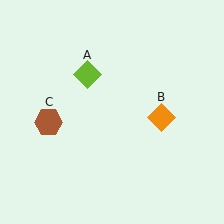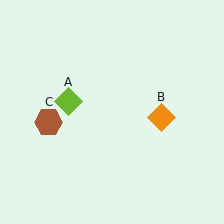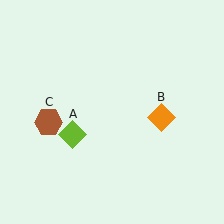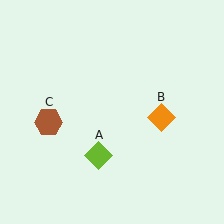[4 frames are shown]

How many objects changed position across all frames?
1 object changed position: lime diamond (object A).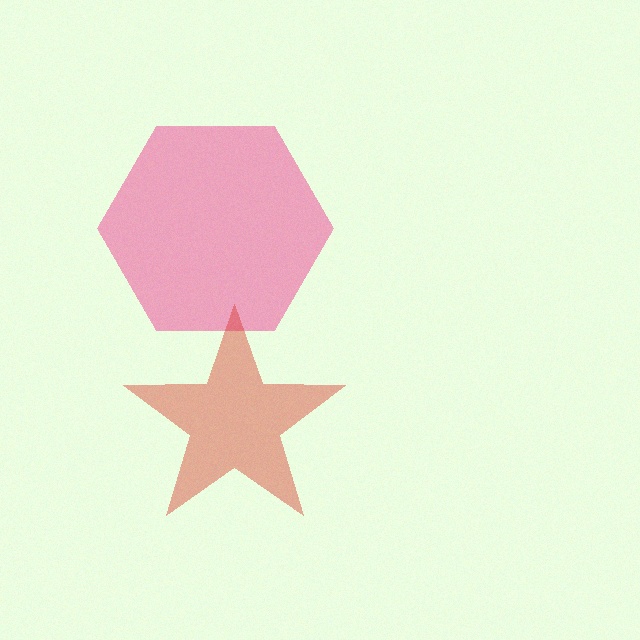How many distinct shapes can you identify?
There are 2 distinct shapes: a pink hexagon, a red star.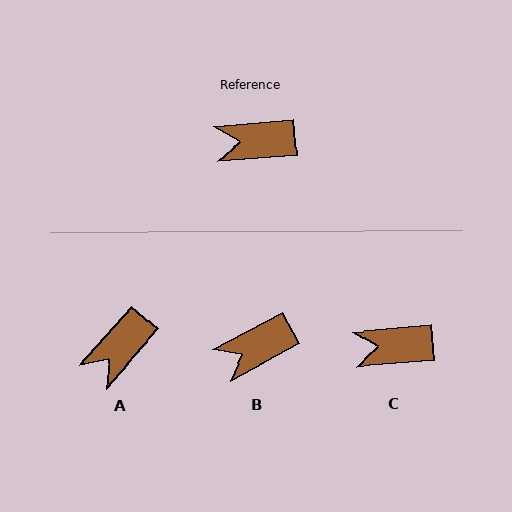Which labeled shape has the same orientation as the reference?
C.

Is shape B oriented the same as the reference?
No, it is off by about 23 degrees.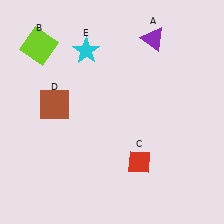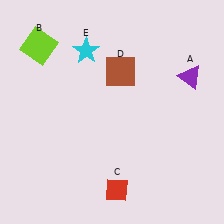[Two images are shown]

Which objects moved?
The objects that moved are: the purple triangle (A), the red diamond (C), the brown square (D).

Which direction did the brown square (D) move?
The brown square (D) moved right.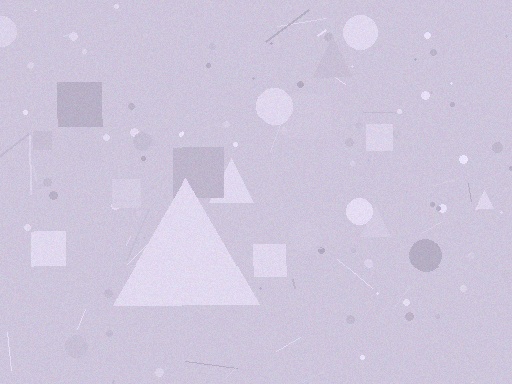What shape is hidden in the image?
A triangle is hidden in the image.